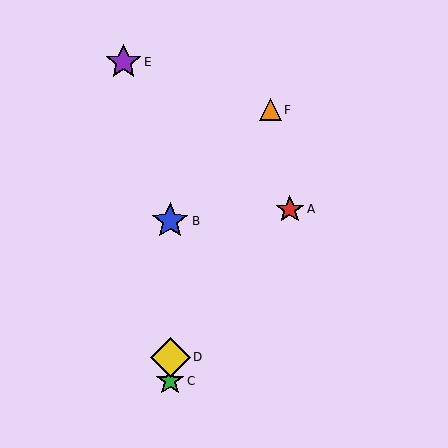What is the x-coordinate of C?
Object C is at x≈170.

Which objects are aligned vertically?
Objects B, C, D are aligned vertically.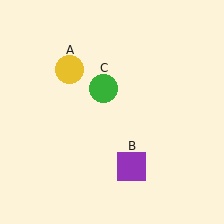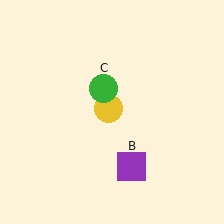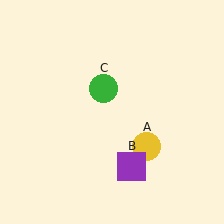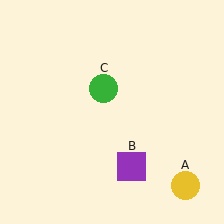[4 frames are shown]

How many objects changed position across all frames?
1 object changed position: yellow circle (object A).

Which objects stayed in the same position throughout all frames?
Purple square (object B) and green circle (object C) remained stationary.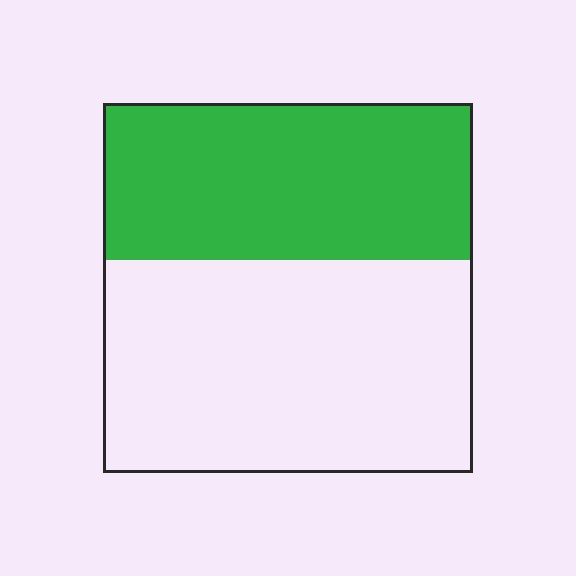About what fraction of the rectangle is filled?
About two fifths (2/5).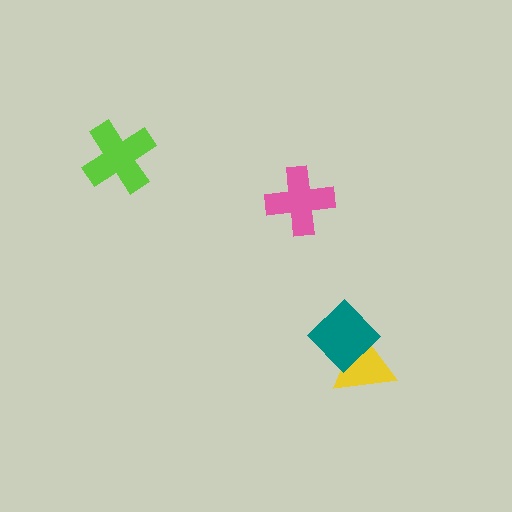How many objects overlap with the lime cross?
0 objects overlap with the lime cross.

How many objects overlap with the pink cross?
0 objects overlap with the pink cross.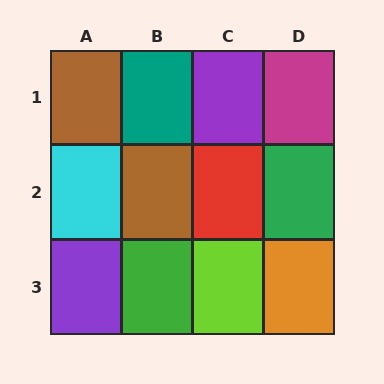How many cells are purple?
2 cells are purple.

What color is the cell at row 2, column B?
Brown.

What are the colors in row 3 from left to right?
Purple, green, lime, orange.